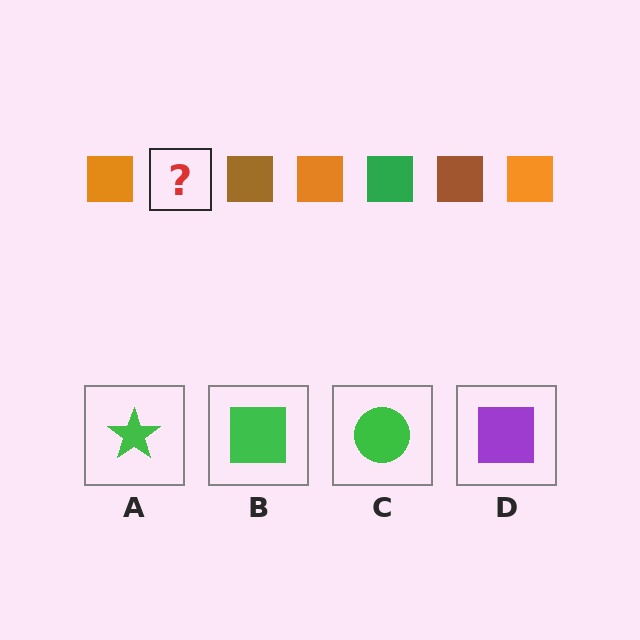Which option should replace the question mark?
Option B.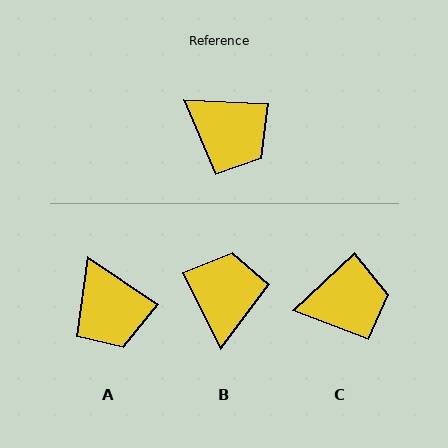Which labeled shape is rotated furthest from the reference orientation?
B, about 120 degrees away.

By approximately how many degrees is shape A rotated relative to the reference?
Approximately 31 degrees clockwise.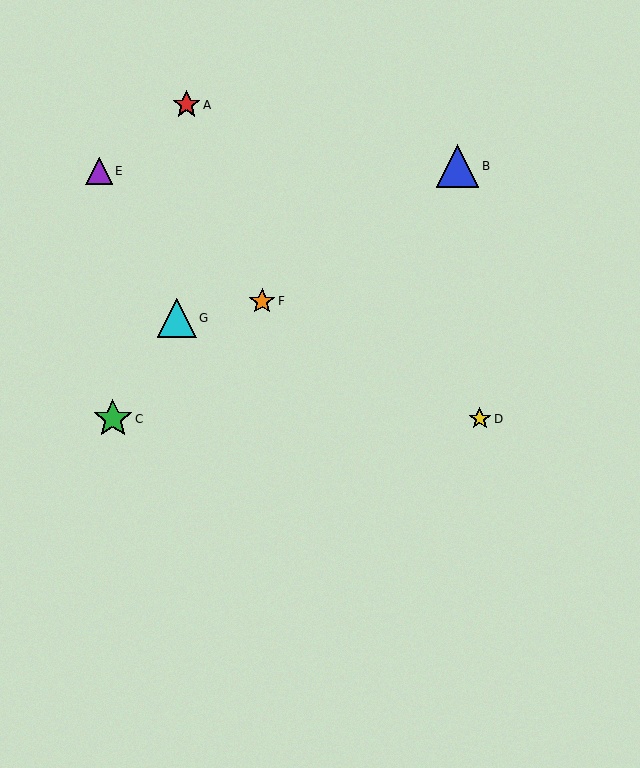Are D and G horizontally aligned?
No, D is at y≈419 and G is at y≈318.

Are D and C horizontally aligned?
Yes, both are at y≈419.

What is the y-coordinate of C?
Object C is at y≈419.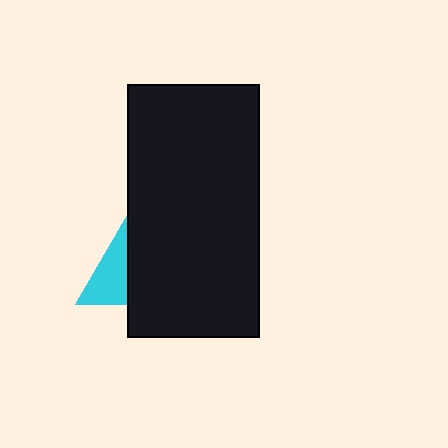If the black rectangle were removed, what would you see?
You would see the complete cyan triangle.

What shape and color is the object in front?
The object in front is a black rectangle.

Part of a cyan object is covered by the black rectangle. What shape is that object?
It is a triangle.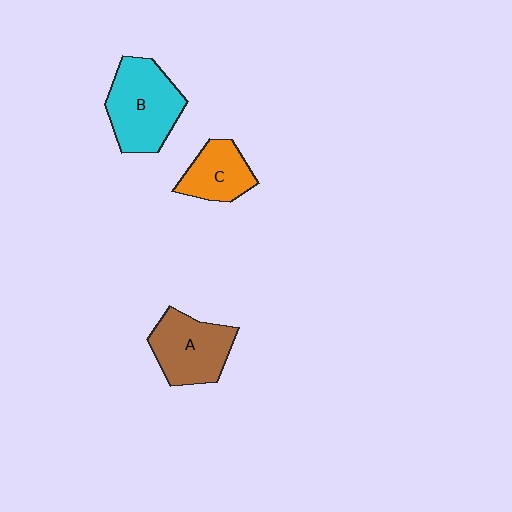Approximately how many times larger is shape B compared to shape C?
Approximately 1.6 times.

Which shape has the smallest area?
Shape C (orange).